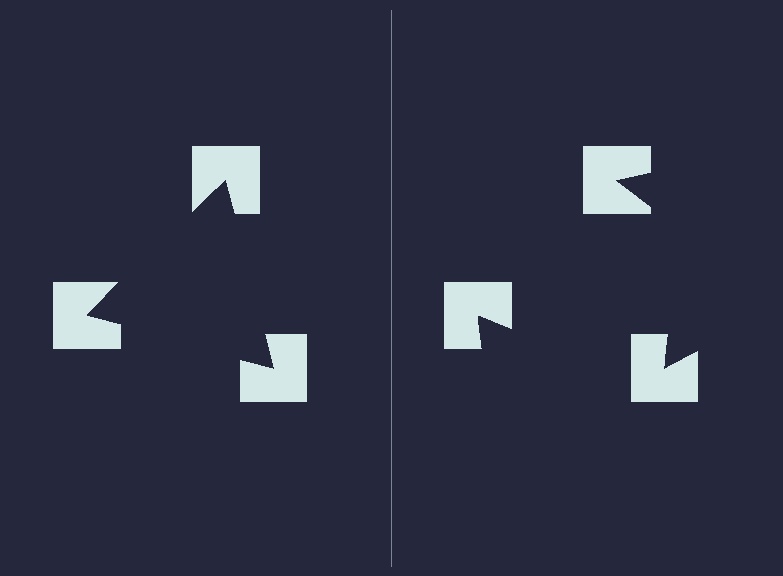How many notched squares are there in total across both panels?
6 — 3 on each side.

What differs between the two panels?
The notched squares are positioned identically on both sides; only the wedge orientations differ. On the left they align to a triangle; on the right they are misaligned.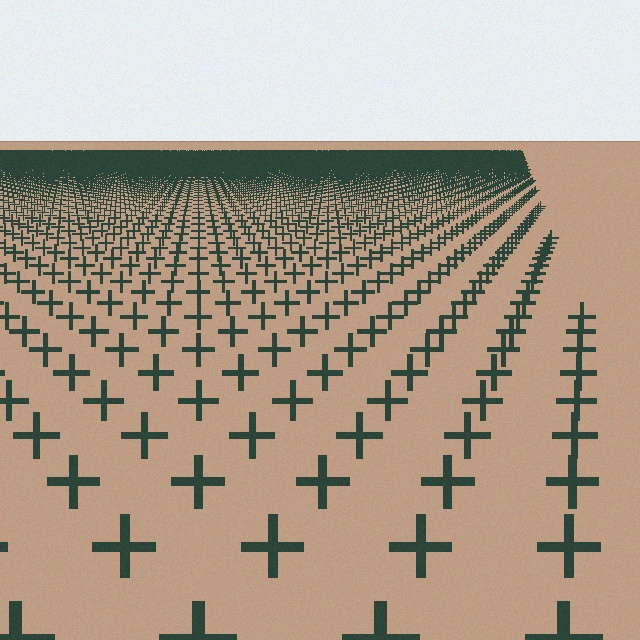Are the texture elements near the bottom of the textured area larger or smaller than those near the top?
Larger. Near the bottom, elements are closer to the viewer and appear at a bigger on-screen size.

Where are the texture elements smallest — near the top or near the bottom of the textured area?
Near the top.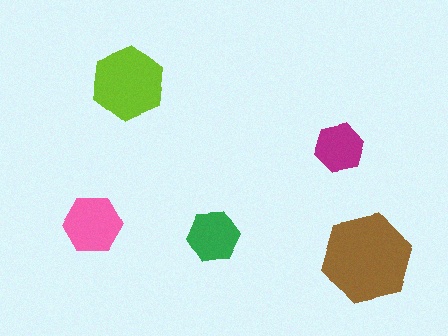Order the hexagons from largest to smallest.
the brown one, the lime one, the pink one, the green one, the magenta one.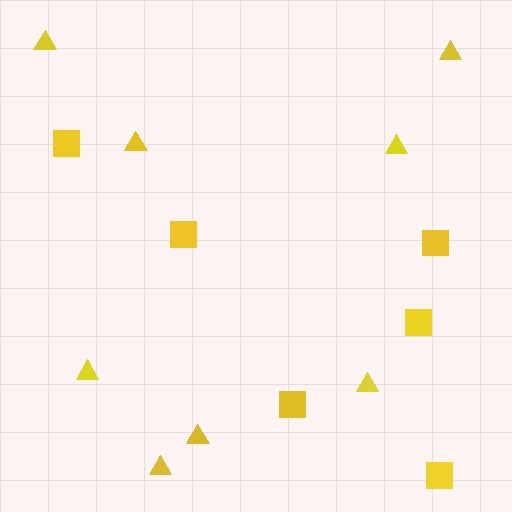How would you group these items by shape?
There are 2 groups: one group of squares (6) and one group of triangles (8).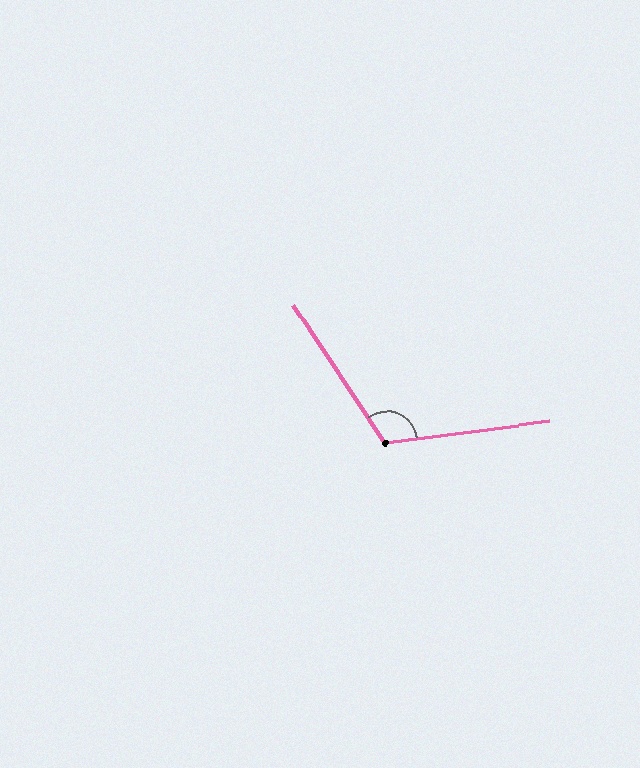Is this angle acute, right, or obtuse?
It is obtuse.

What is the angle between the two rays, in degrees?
Approximately 117 degrees.